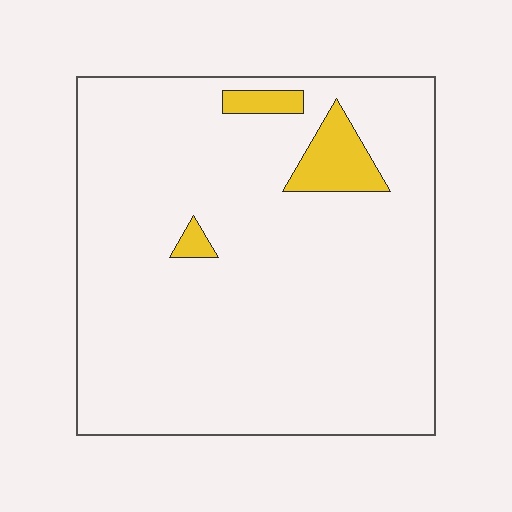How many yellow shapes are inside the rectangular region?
3.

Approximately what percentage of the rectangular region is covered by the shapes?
Approximately 5%.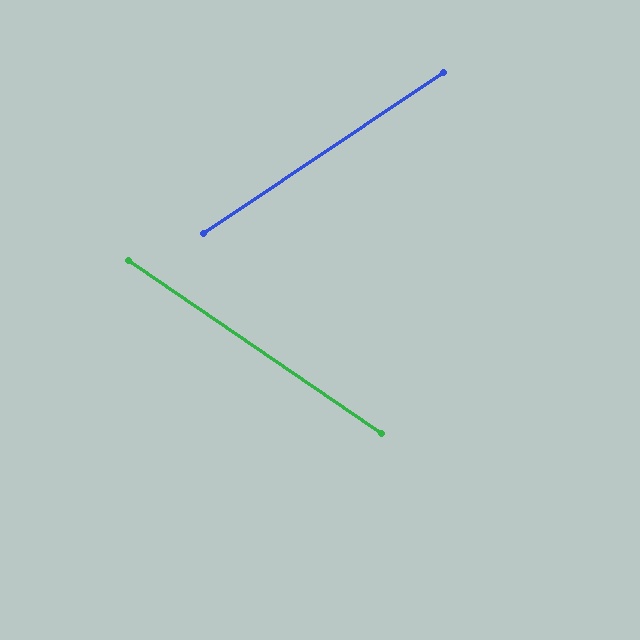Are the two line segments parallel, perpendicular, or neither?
Neither parallel nor perpendicular — they differ by about 68°.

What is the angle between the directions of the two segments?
Approximately 68 degrees.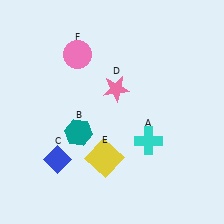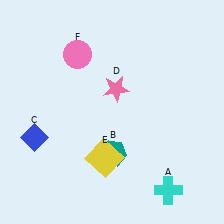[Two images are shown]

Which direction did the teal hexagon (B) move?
The teal hexagon (B) moved right.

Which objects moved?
The objects that moved are: the cyan cross (A), the teal hexagon (B), the blue diamond (C).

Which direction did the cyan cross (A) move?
The cyan cross (A) moved down.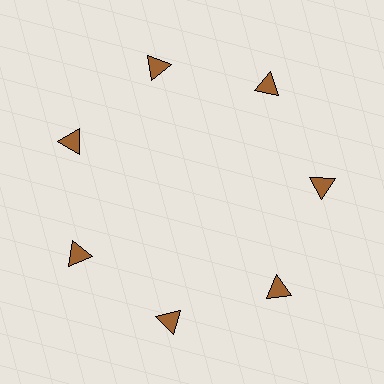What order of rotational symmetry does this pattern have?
This pattern has 7-fold rotational symmetry.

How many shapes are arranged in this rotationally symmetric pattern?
There are 7 shapes, arranged in 7 groups of 1.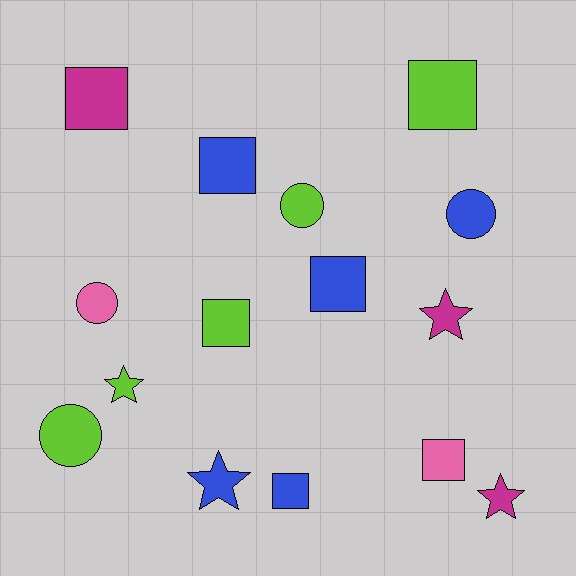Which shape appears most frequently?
Square, with 7 objects.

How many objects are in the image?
There are 15 objects.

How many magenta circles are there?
There are no magenta circles.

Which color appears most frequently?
Lime, with 5 objects.